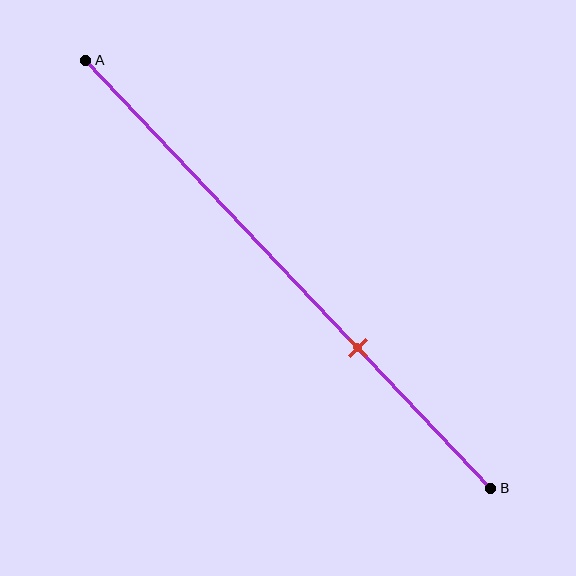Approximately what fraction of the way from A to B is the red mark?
The red mark is approximately 65% of the way from A to B.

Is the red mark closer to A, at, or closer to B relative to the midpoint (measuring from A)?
The red mark is closer to point B than the midpoint of segment AB.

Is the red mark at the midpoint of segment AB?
No, the mark is at about 65% from A, not at the 50% midpoint.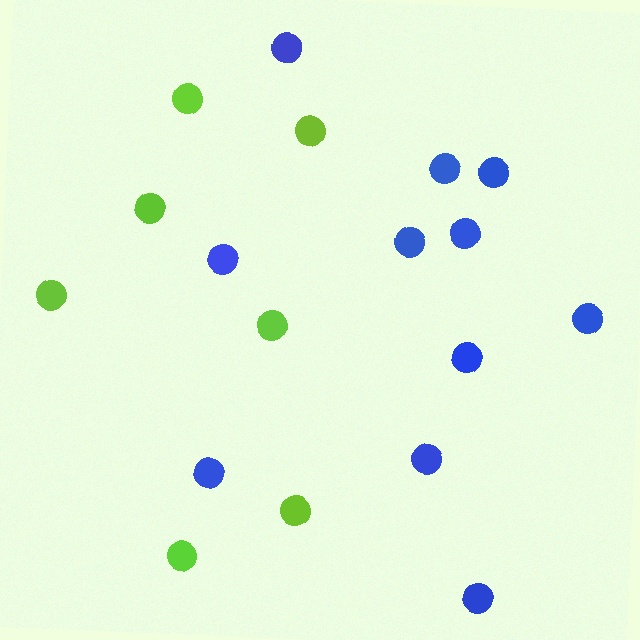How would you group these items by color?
There are 2 groups: one group of blue circles (11) and one group of lime circles (7).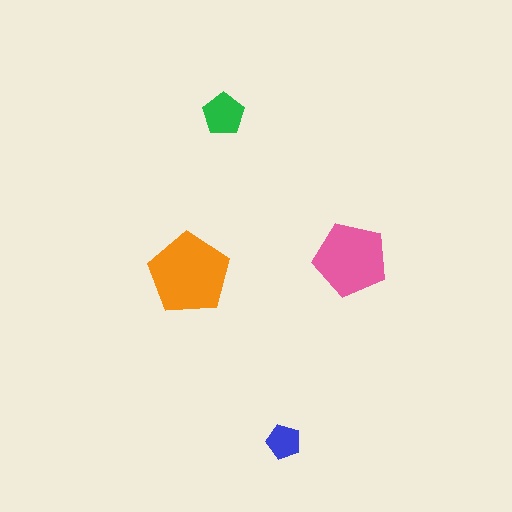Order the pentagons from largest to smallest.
the orange one, the pink one, the green one, the blue one.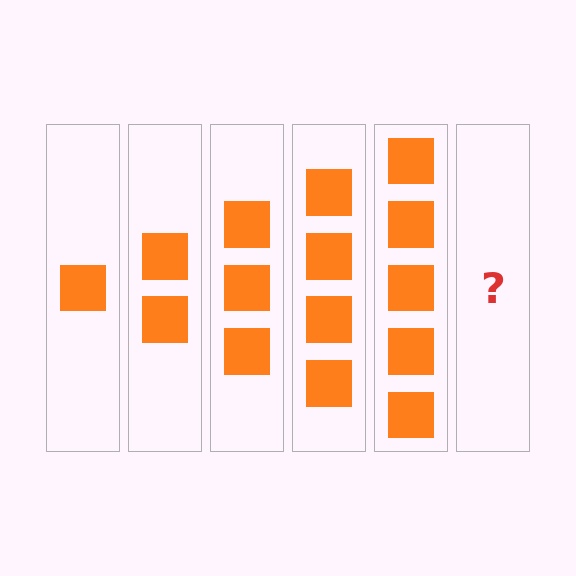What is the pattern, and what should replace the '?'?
The pattern is that each step adds one more square. The '?' should be 6 squares.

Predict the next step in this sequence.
The next step is 6 squares.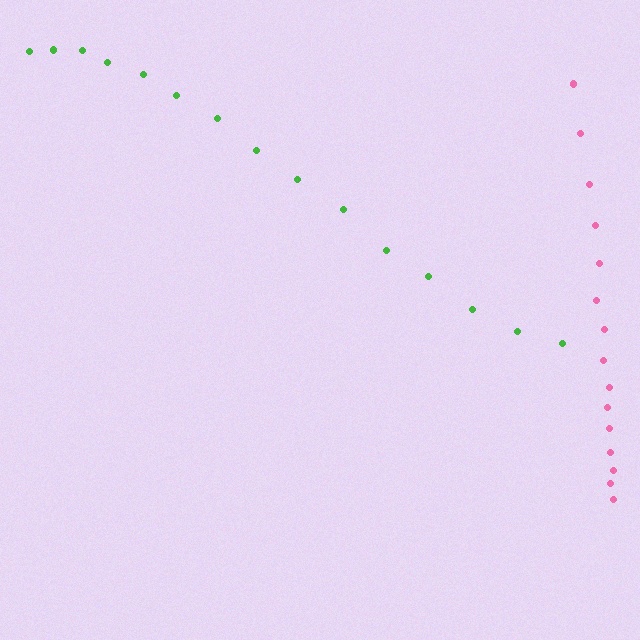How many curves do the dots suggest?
There are 2 distinct paths.